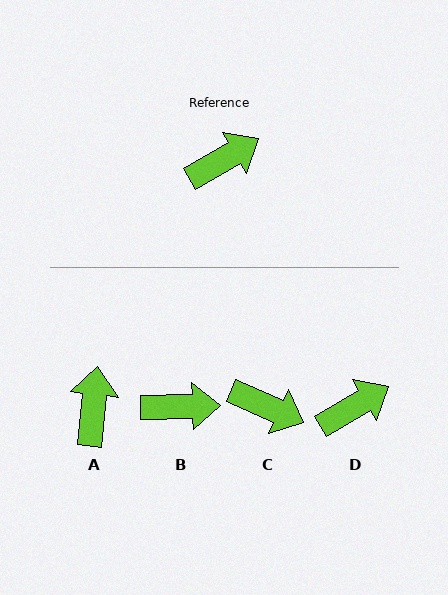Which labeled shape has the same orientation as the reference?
D.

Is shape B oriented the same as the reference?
No, it is off by about 29 degrees.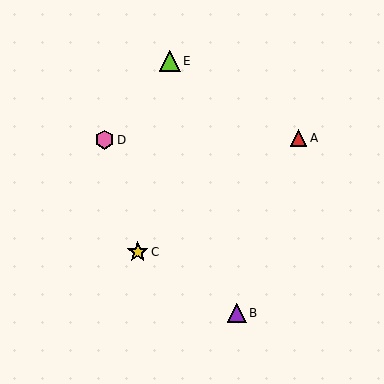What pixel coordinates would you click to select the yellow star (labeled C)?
Click at (138, 252) to select the yellow star C.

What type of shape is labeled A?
Shape A is a red triangle.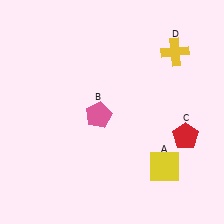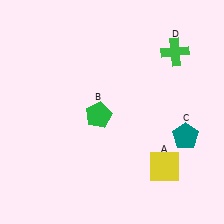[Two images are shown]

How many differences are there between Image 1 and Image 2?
There are 3 differences between the two images.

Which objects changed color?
B changed from pink to green. C changed from red to teal. D changed from yellow to green.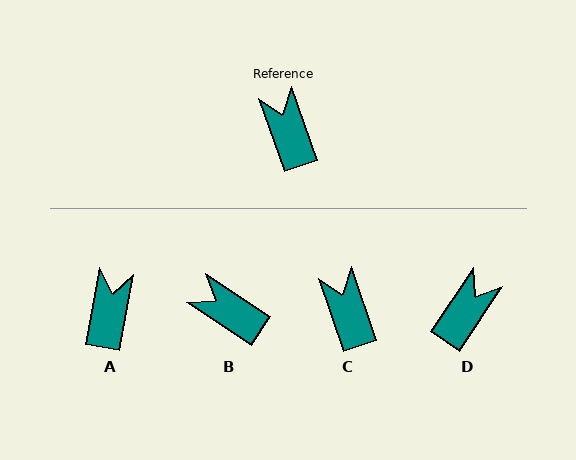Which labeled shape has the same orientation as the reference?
C.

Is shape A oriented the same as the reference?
No, it is off by about 29 degrees.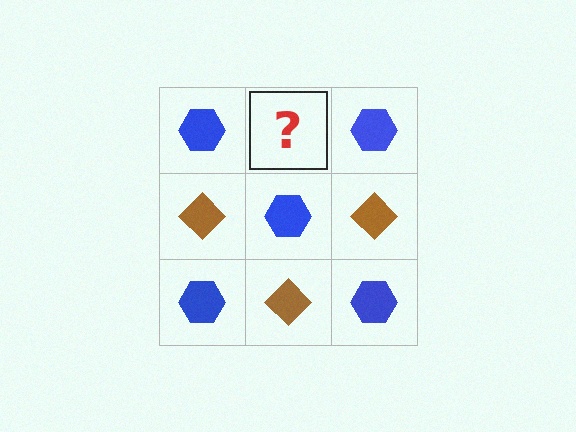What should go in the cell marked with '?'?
The missing cell should contain a brown diamond.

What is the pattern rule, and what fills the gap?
The rule is that it alternates blue hexagon and brown diamond in a checkerboard pattern. The gap should be filled with a brown diamond.